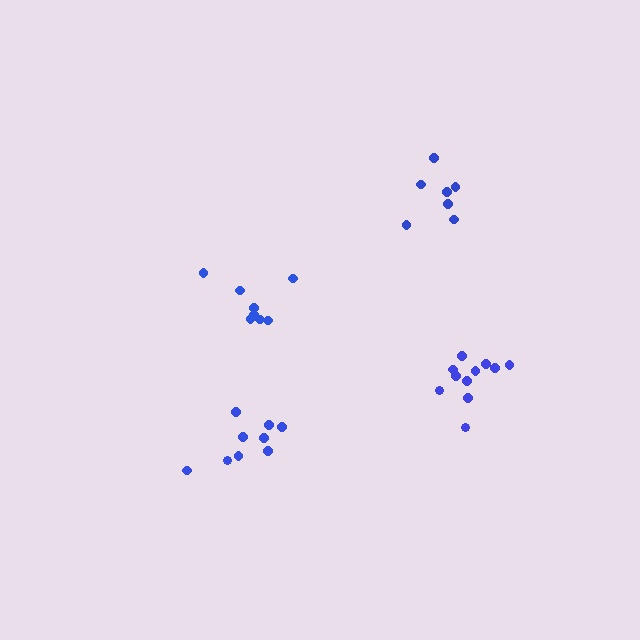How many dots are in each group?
Group 1: 8 dots, Group 2: 7 dots, Group 3: 9 dots, Group 4: 11 dots (35 total).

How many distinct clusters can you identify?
There are 4 distinct clusters.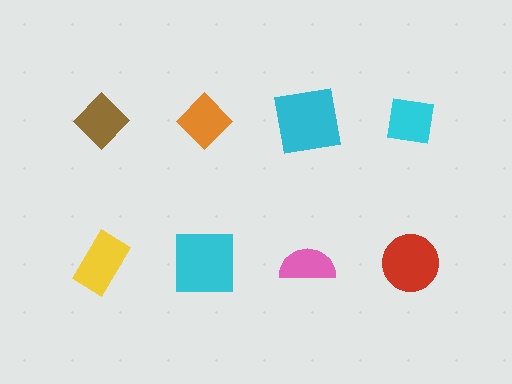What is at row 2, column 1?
A yellow rectangle.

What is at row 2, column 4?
A red circle.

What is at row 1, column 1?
A brown diamond.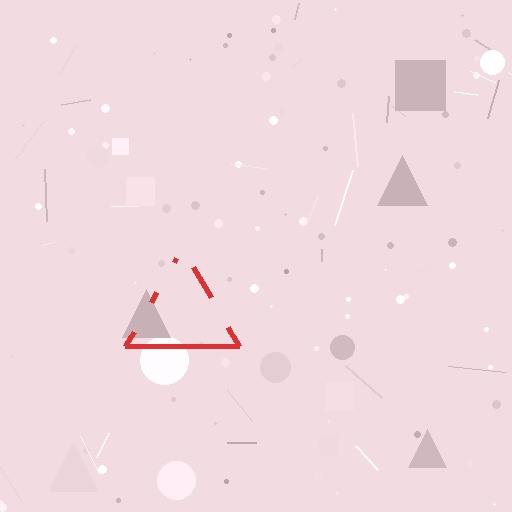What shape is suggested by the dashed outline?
The dashed outline suggests a triangle.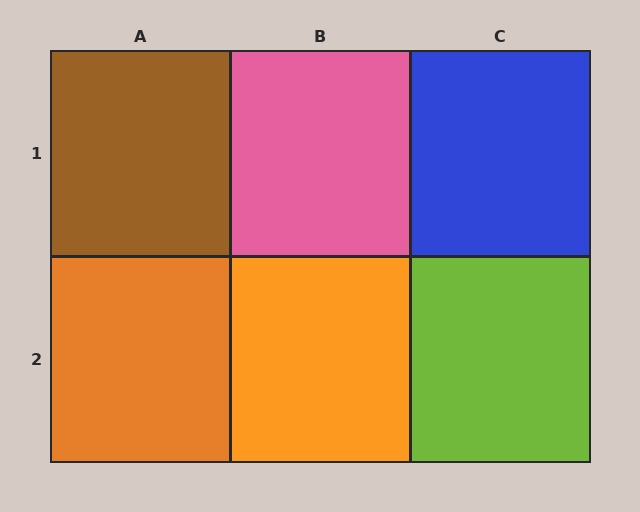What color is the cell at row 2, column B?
Orange.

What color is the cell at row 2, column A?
Orange.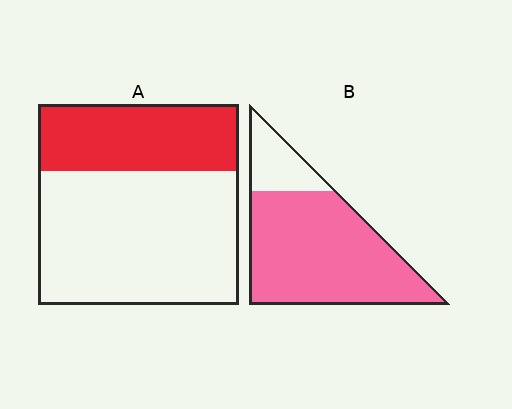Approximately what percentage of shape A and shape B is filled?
A is approximately 35% and B is approximately 80%.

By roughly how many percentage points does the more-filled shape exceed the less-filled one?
By roughly 50 percentage points (B over A).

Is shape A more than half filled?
No.